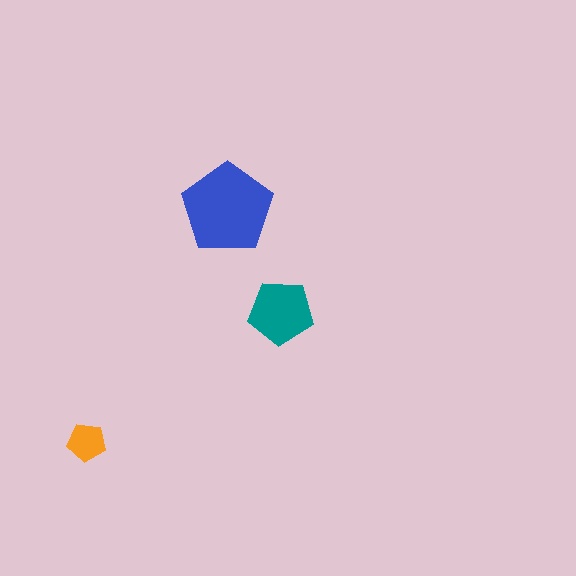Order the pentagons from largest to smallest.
the blue one, the teal one, the orange one.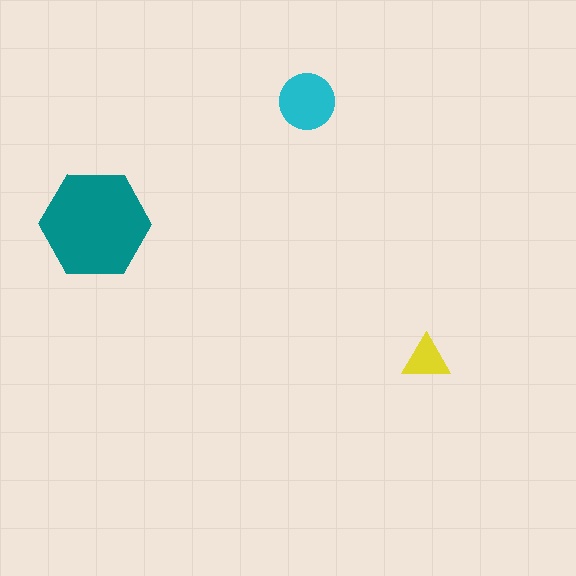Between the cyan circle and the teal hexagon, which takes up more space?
The teal hexagon.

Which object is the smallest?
The yellow triangle.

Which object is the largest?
The teal hexagon.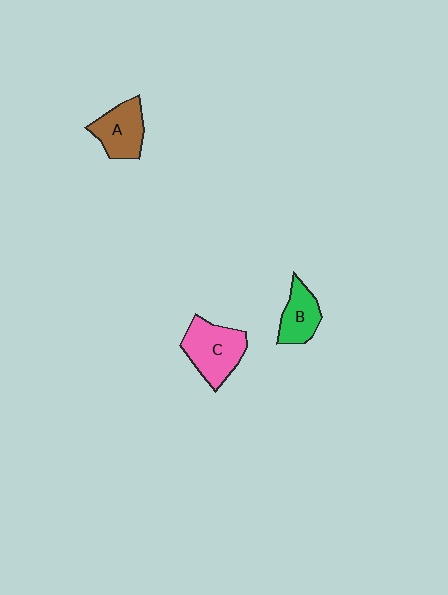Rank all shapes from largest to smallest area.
From largest to smallest: C (pink), A (brown), B (green).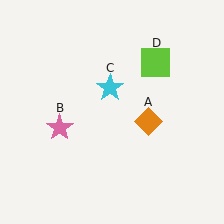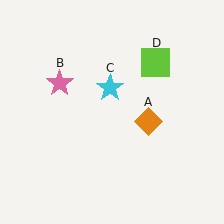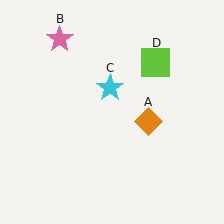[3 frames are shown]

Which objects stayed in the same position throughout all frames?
Orange diamond (object A) and cyan star (object C) and lime square (object D) remained stationary.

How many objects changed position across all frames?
1 object changed position: pink star (object B).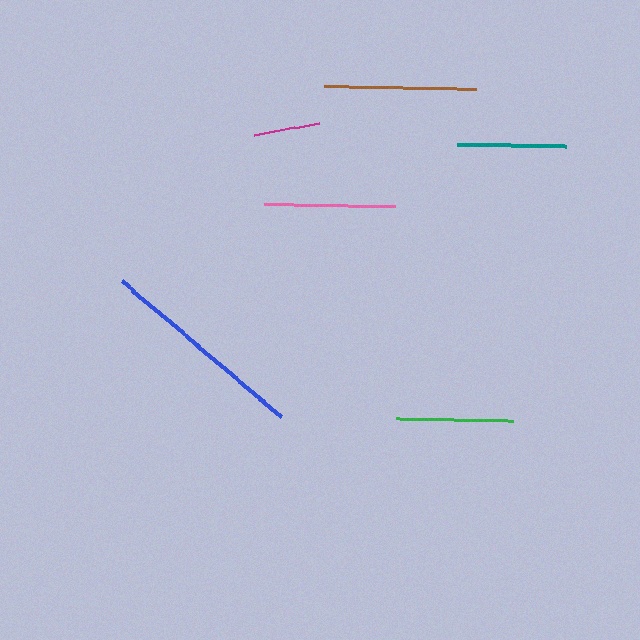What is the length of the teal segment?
The teal segment is approximately 109 pixels long.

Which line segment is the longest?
The blue line is the longest at approximately 210 pixels.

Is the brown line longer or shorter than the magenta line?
The brown line is longer than the magenta line.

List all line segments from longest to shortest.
From longest to shortest: blue, brown, pink, green, teal, magenta.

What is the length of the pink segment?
The pink segment is approximately 130 pixels long.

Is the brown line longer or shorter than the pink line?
The brown line is longer than the pink line.